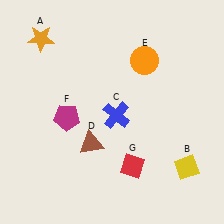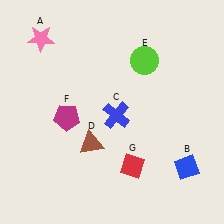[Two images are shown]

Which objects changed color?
A changed from orange to pink. B changed from yellow to blue. E changed from orange to lime.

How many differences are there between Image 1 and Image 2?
There are 3 differences between the two images.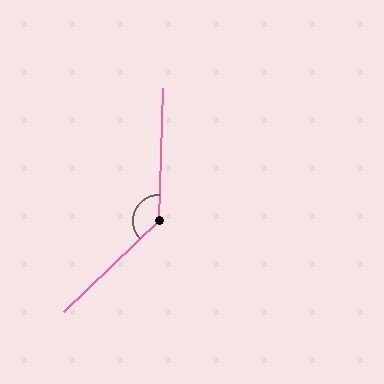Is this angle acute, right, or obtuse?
It is obtuse.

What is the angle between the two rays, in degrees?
Approximately 136 degrees.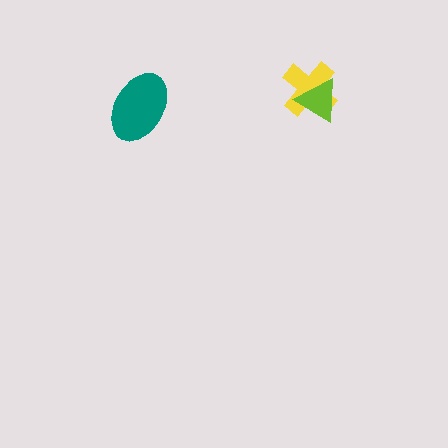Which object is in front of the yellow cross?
The lime triangle is in front of the yellow cross.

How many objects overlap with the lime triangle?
1 object overlaps with the lime triangle.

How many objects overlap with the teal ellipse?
0 objects overlap with the teal ellipse.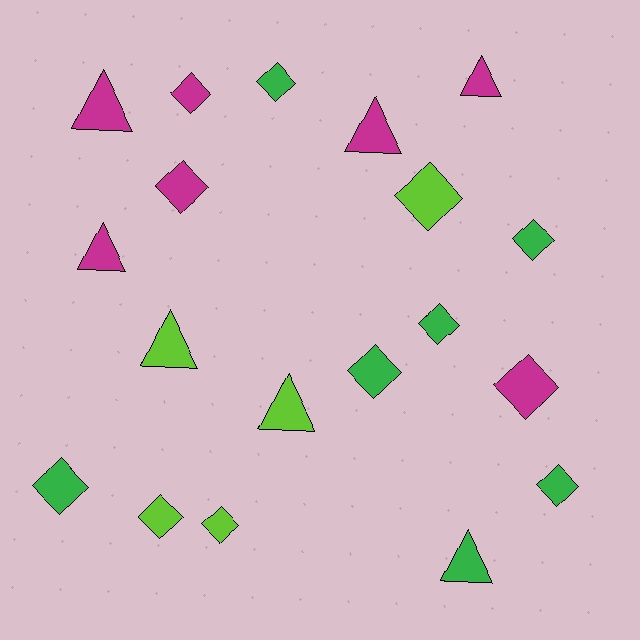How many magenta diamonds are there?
There are 3 magenta diamonds.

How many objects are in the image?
There are 19 objects.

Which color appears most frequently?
Magenta, with 7 objects.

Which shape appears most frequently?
Diamond, with 12 objects.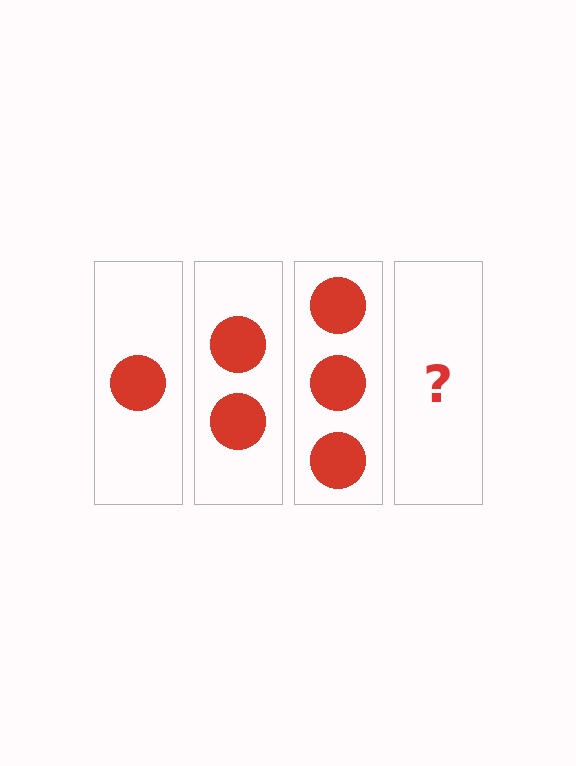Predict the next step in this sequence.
The next step is 4 circles.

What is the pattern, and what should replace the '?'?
The pattern is that each step adds one more circle. The '?' should be 4 circles.